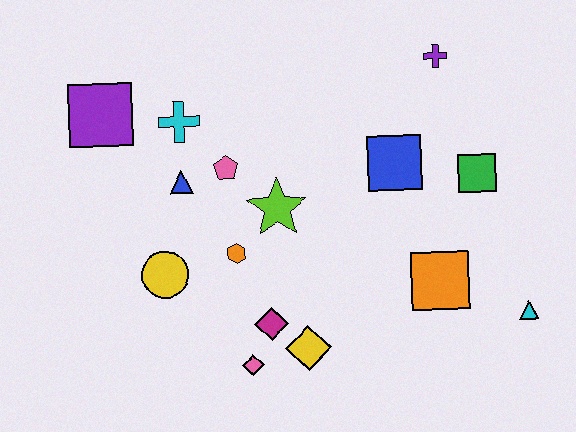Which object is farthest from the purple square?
The cyan triangle is farthest from the purple square.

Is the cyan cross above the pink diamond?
Yes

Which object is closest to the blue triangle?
The pink pentagon is closest to the blue triangle.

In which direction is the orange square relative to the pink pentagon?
The orange square is to the right of the pink pentagon.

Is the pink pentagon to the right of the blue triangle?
Yes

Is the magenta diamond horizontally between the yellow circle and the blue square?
Yes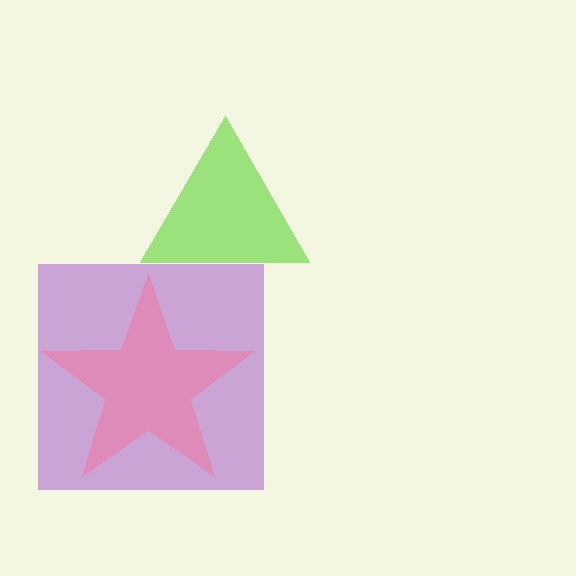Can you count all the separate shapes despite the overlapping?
Yes, there are 3 separate shapes.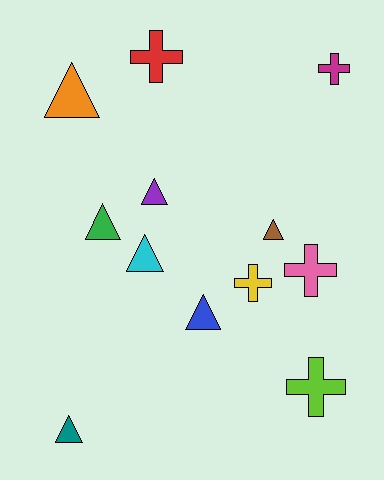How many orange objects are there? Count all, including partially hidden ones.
There is 1 orange object.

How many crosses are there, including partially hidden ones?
There are 5 crosses.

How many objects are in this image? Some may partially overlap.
There are 12 objects.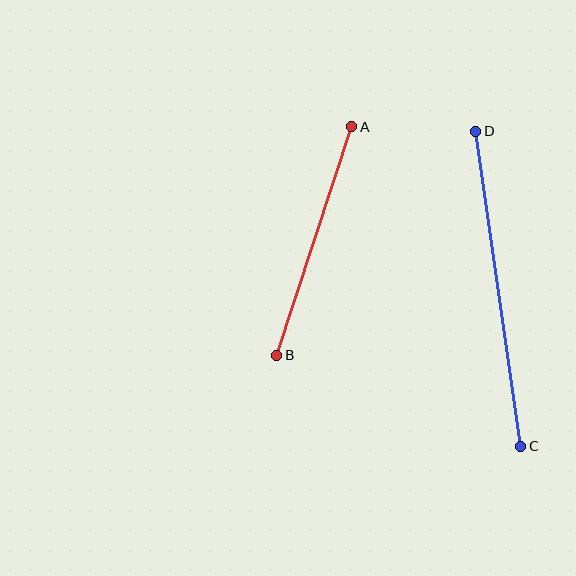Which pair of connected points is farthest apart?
Points C and D are farthest apart.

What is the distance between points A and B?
The distance is approximately 240 pixels.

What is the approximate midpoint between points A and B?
The midpoint is at approximately (314, 241) pixels.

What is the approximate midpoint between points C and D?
The midpoint is at approximately (498, 289) pixels.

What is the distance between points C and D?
The distance is approximately 318 pixels.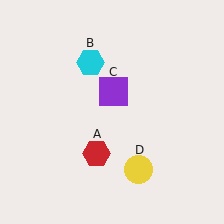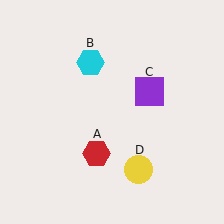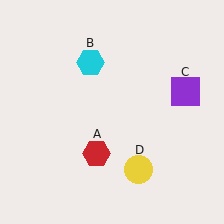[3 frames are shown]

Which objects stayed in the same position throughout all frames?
Red hexagon (object A) and cyan hexagon (object B) and yellow circle (object D) remained stationary.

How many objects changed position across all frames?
1 object changed position: purple square (object C).